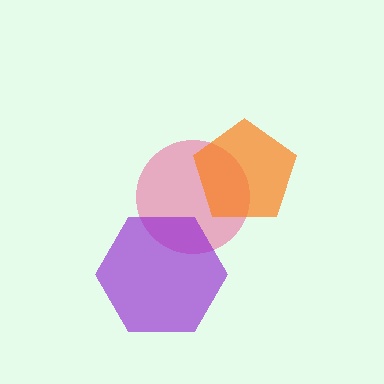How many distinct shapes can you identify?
There are 3 distinct shapes: a pink circle, an orange pentagon, a purple hexagon.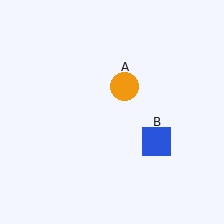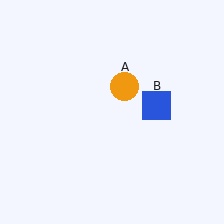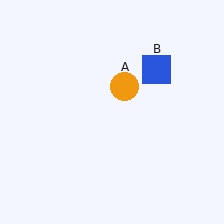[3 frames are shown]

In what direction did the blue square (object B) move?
The blue square (object B) moved up.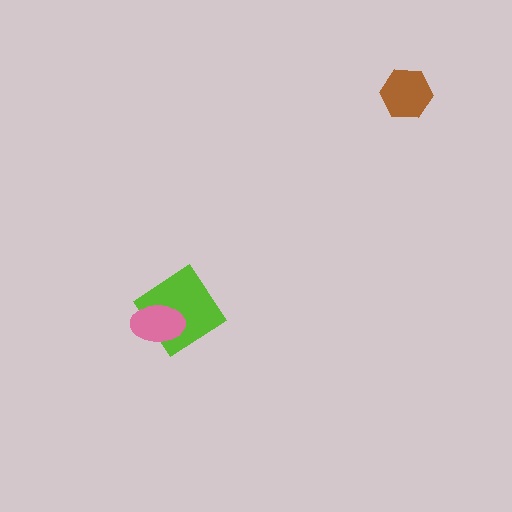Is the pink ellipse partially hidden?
No, no other shape covers it.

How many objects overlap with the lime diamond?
1 object overlaps with the lime diamond.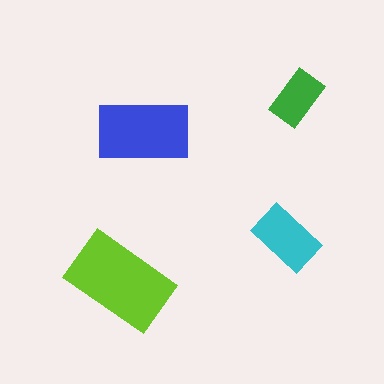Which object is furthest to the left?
The lime rectangle is leftmost.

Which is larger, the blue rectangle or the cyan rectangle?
The blue one.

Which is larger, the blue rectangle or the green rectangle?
The blue one.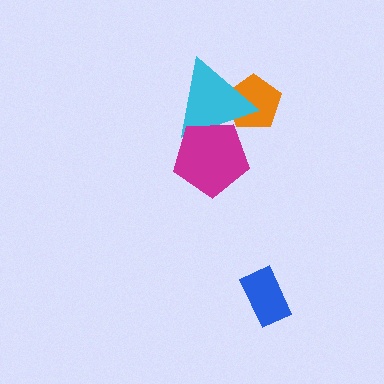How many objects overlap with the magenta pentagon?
1 object overlaps with the magenta pentagon.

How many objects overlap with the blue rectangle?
0 objects overlap with the blue rectangle.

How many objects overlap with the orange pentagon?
1 object overlaps with the orange pentagon.